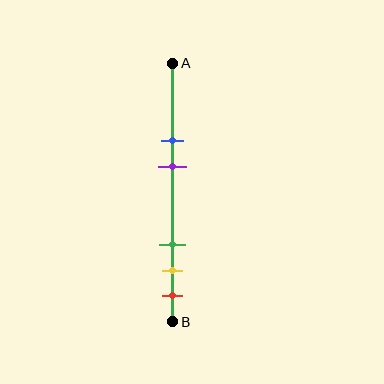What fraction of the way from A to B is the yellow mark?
The yellow mark is approximately 80% (0.8) of the way from A to B.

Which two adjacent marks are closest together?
The yellow and red marks are the closest adjacent pair.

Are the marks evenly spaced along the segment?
No, the marks are not evenly spaced.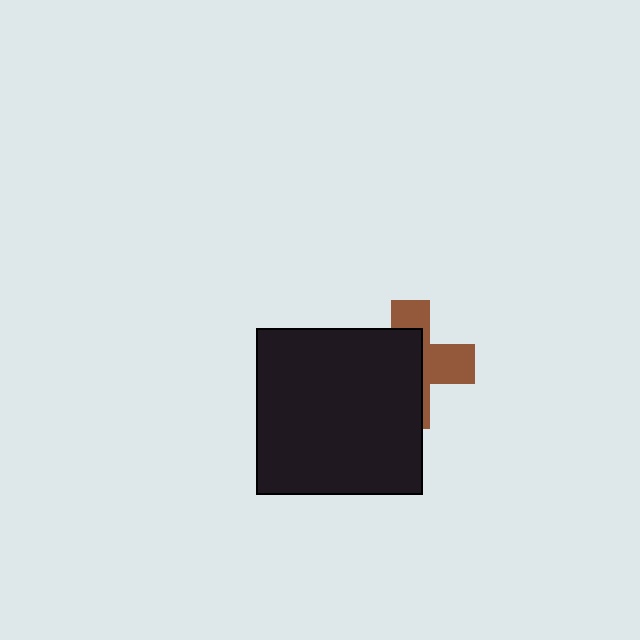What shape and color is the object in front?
The object in front is a black square.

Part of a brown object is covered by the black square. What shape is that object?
It is a cross.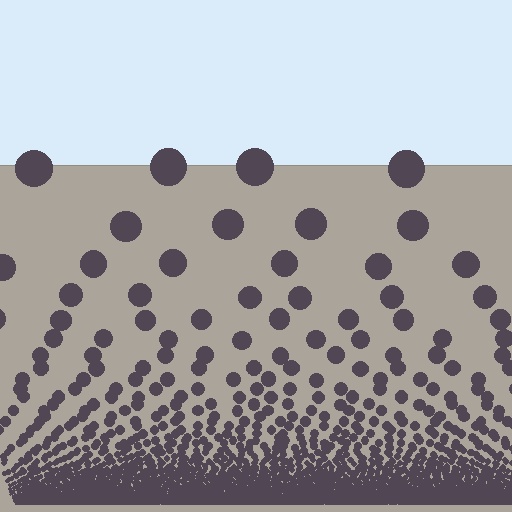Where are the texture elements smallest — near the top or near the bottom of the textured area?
Near the bottom.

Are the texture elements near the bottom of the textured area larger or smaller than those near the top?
Smaller. The gradient is inverted — elements near the bottom are smaller and denser.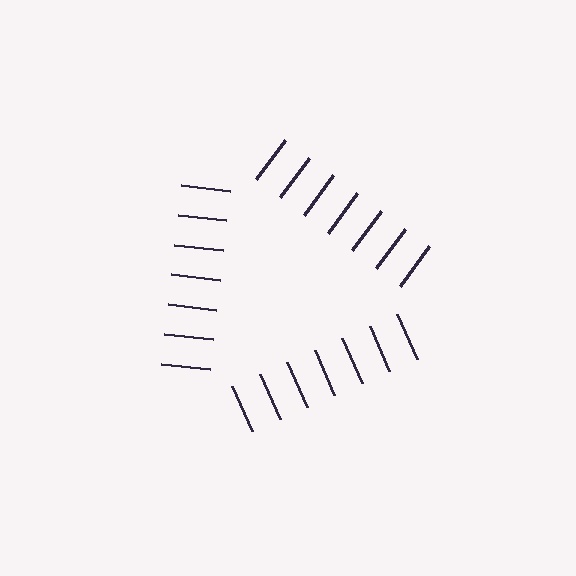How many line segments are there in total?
21 — 7 along each of the 3 edges.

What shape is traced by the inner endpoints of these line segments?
An illusory triangle — the line segments terminate on its edges but no continuous stroke is drawn.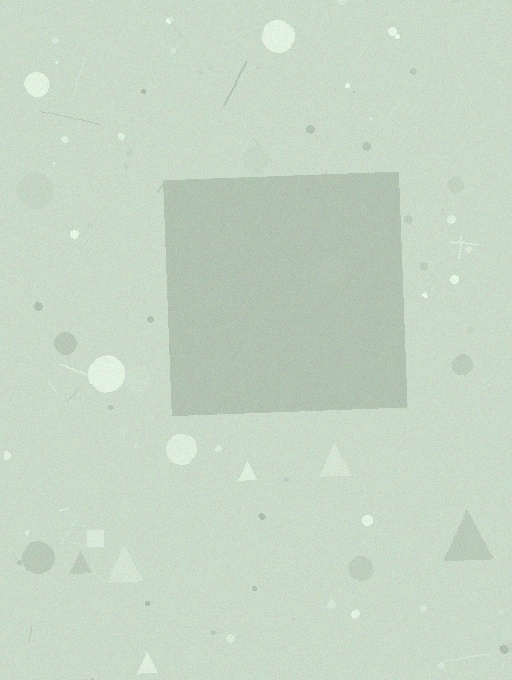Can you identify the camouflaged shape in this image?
The camouflaged shape is a square.